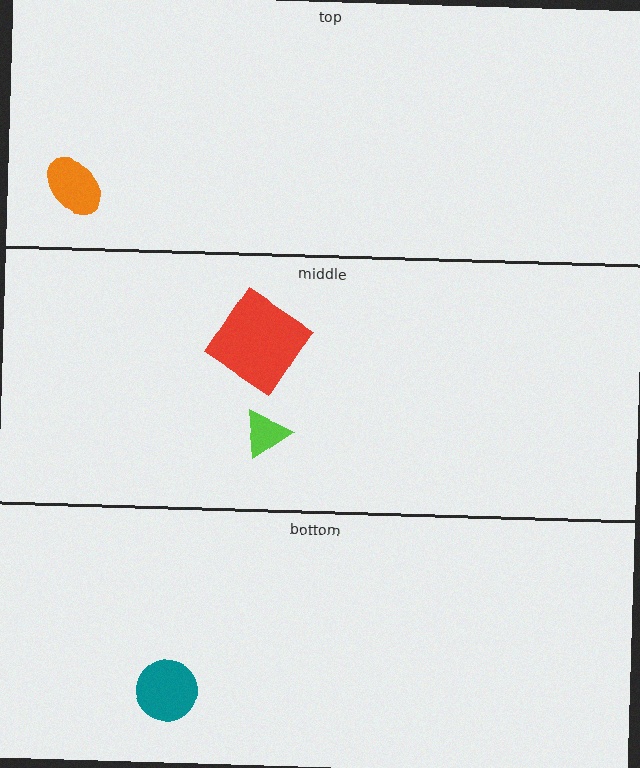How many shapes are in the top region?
1.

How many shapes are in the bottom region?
1.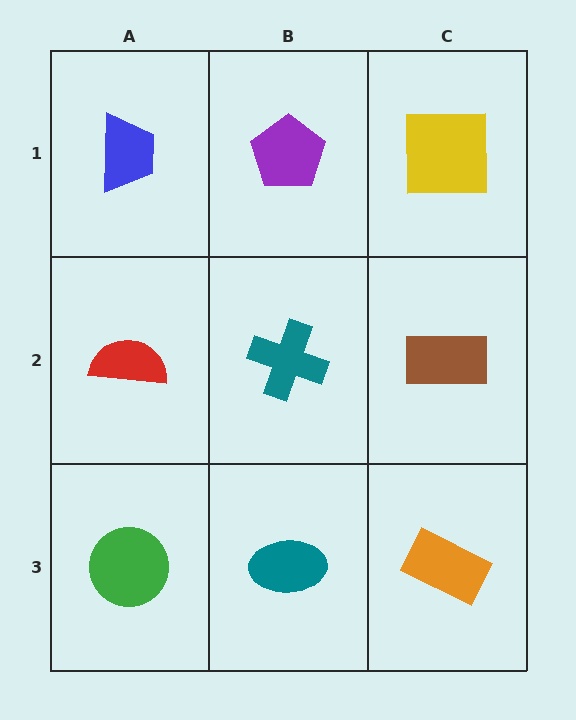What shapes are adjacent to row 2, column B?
A purple pentagon (row 1, column B), a teal ellipse (row 3, column B), a red semicircle (row 2, column A), a brown rectangle (row 2, column C).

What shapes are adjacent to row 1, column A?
A red semicircle (row 2, column A), a purple pentagon (row 1, column B).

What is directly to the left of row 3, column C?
A teal ellipse.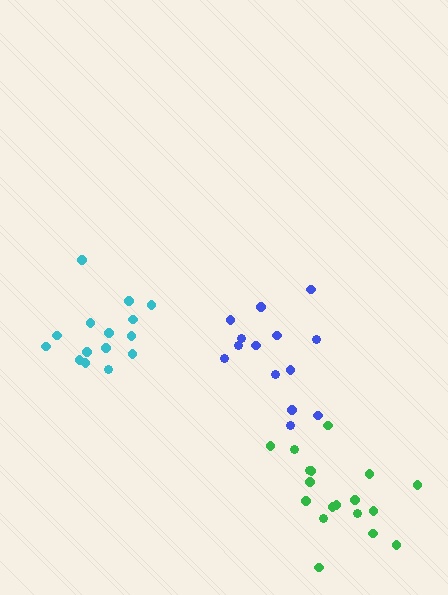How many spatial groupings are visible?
There are 3 spatial groupings.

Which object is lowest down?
The green cluster is bottommost.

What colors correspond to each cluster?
The clusters are colored: cyan, blue, green.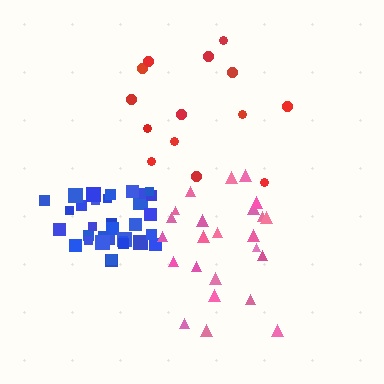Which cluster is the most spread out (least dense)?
Red.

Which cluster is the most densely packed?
Blue.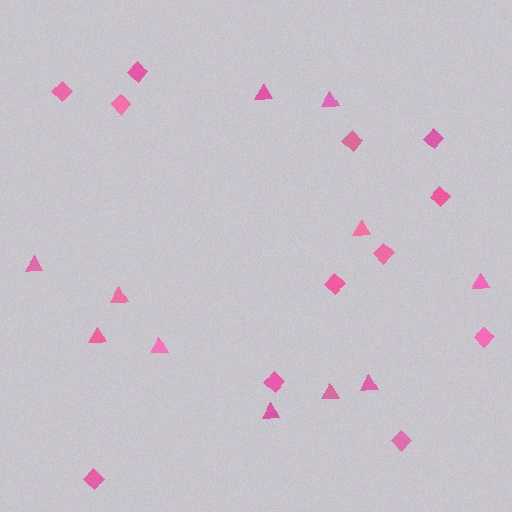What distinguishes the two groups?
There are 2 groups: one group of triangles (11) and one group of diamonds (12).